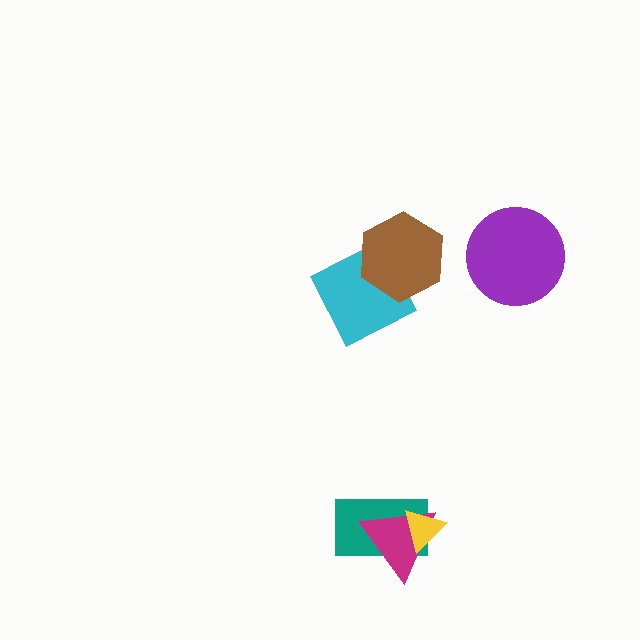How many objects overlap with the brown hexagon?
1 object overlaps with the brown hexagon.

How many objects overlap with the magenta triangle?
2 objects overlap with the magenta triangle.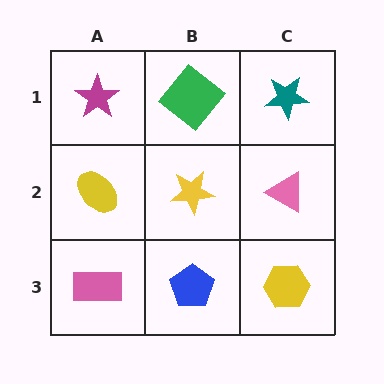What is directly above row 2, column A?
A magenta star.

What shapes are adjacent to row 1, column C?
A pink triangle (row 2, column C), a green diamond (row 1, column B).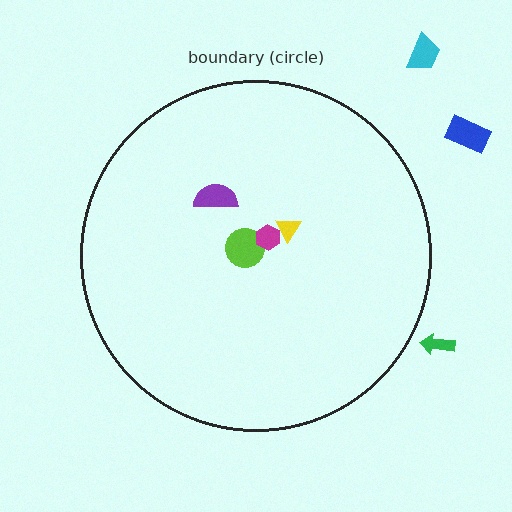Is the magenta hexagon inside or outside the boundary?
Inside.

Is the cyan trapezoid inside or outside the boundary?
Outside.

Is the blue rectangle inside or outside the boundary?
Outside.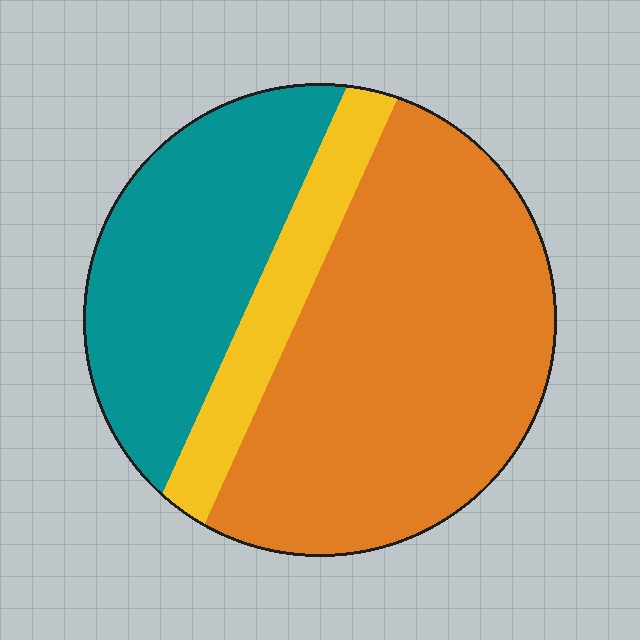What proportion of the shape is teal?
Teal takes up between a quarter and a half of the shape.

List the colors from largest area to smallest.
From largest to smallest: orange, teal, yellow.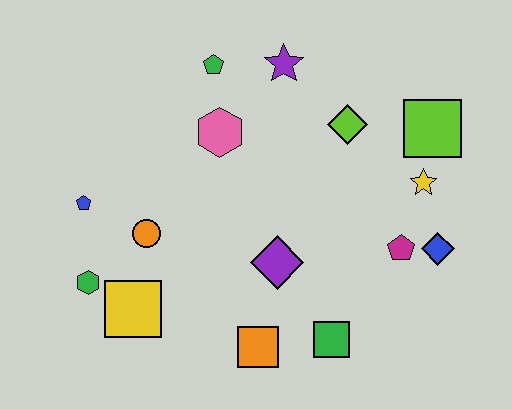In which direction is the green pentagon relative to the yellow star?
The green pentagon is to the left of the yellow star.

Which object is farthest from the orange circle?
The lime square is farthest from the orange circle.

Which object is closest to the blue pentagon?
The orange circle is closest to the blue pentagon.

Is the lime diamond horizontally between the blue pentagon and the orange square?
No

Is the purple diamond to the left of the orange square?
No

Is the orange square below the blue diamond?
Yes